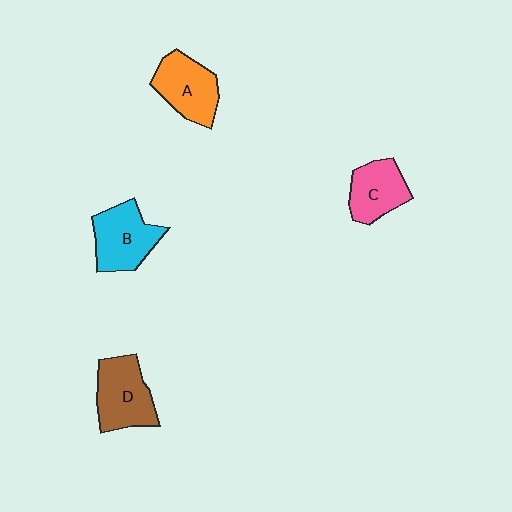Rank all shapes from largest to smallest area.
From largest to smallest: D (brown), B (cyan), A (orange), C (pink).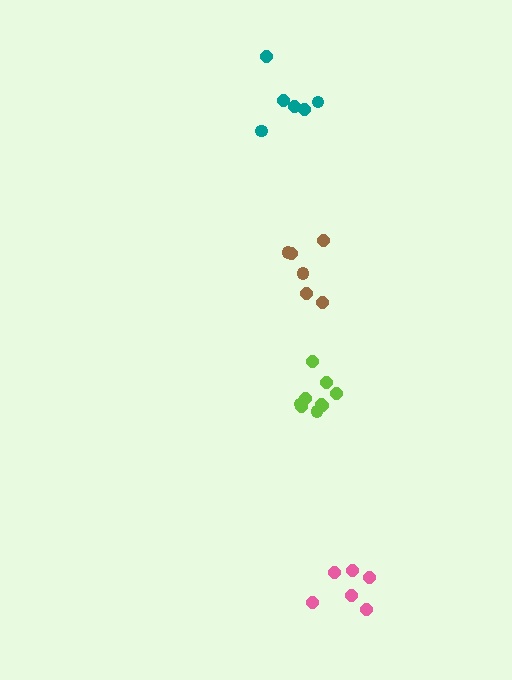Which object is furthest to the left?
The teal cluster is leftmost.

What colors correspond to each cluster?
The clusters are colored: brown, lime, pink, teal.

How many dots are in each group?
Group 1: 6 dots, Group 2: 9 dots, Group 3: 6 dots, Group 4: 6 dots (27 total).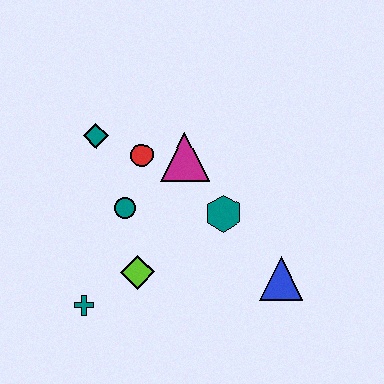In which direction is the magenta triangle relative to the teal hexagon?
The magenta triangle is above the teal hexagon.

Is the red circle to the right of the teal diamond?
Yes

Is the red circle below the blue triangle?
No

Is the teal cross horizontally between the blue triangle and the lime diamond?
No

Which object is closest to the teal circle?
The red circle is closest to the teal circle.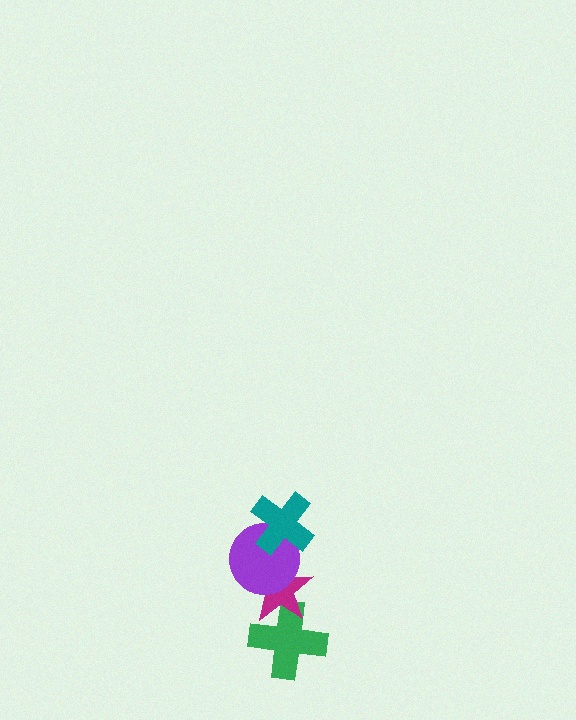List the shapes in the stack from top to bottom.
From top to bottom: the teal cross, the purple circle, the magenta star, the green cross.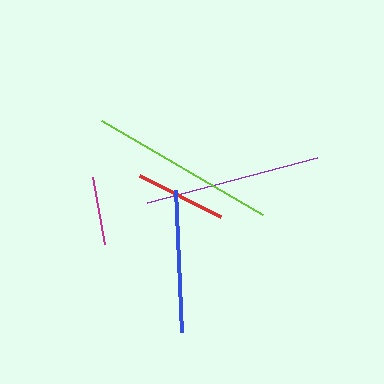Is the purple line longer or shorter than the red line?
The purple line is longer than the red line.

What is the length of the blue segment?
The blue segment is approximately 142 pixels long.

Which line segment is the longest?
The lime line is the longest at approximately 186 pixels.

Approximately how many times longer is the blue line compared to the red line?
The blue line is approximately 1.6 times the length of the red line.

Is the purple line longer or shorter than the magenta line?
The purple line is longer than the magenta line.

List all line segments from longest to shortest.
From longest to shortest: lime, purple, blue, red, magenta.